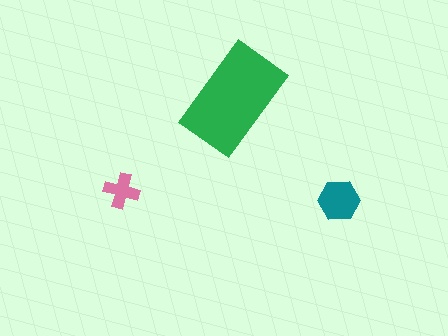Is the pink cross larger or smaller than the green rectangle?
Smaller.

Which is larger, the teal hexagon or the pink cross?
The teal hexagon.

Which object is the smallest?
The pink cross.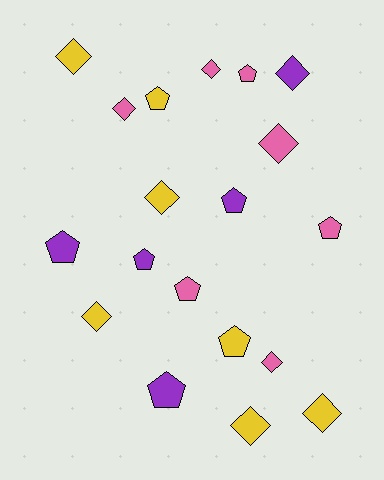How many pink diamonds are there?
There are 4 pink diamonds.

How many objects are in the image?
There are 19 objects.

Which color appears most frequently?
Yellow, with 7 objects.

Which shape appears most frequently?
Diamond, with 10 objects.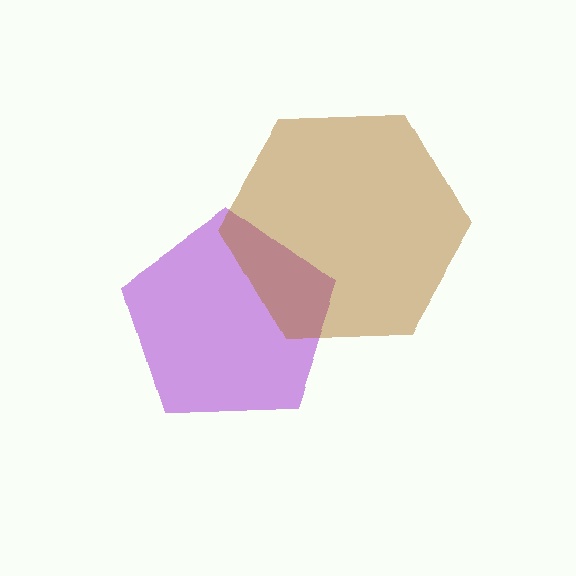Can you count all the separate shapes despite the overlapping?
Yes, there are 2 separate shapes.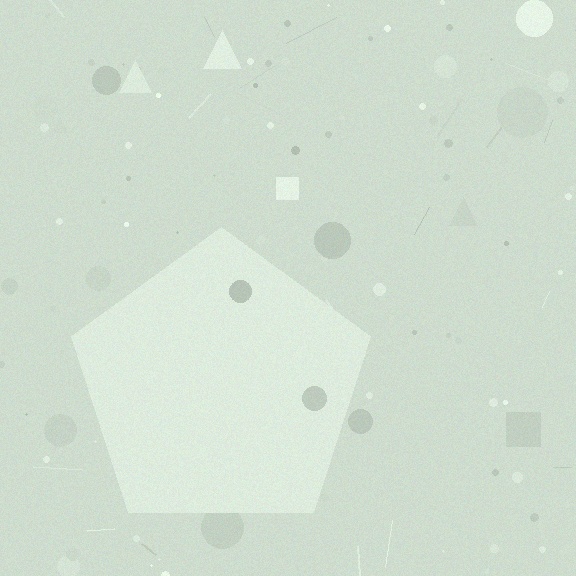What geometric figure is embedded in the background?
A pentagon is embedded in the background.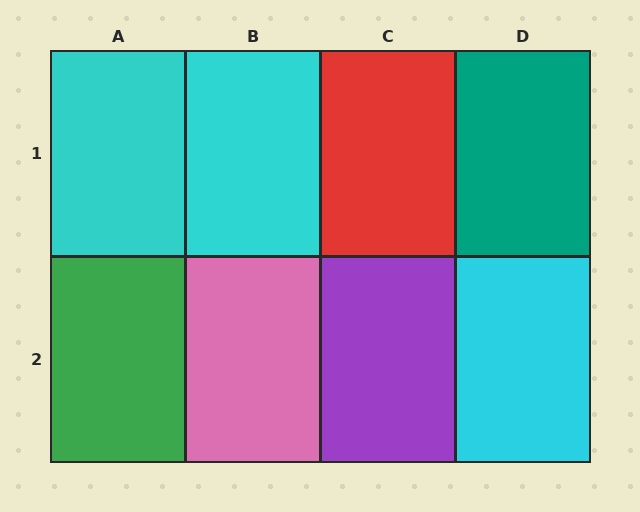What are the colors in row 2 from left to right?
Green, pink, purple, cyan.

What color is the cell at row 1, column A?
Cyan.